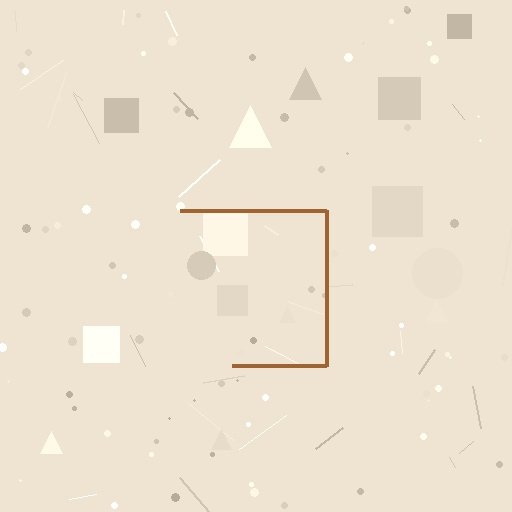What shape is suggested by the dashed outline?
The dashed outline suggests a square.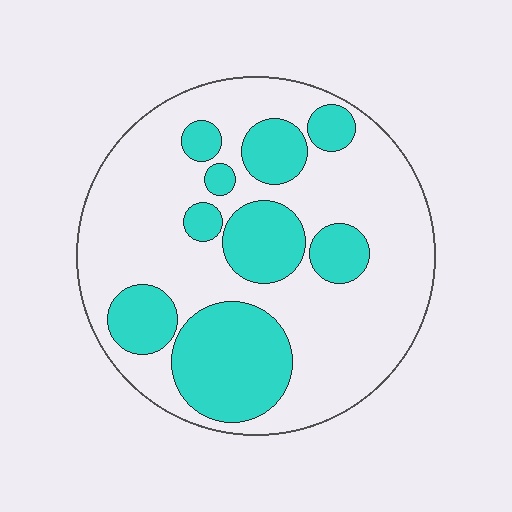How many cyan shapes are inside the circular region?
9.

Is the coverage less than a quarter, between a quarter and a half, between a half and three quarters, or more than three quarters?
Between a quarter and a half.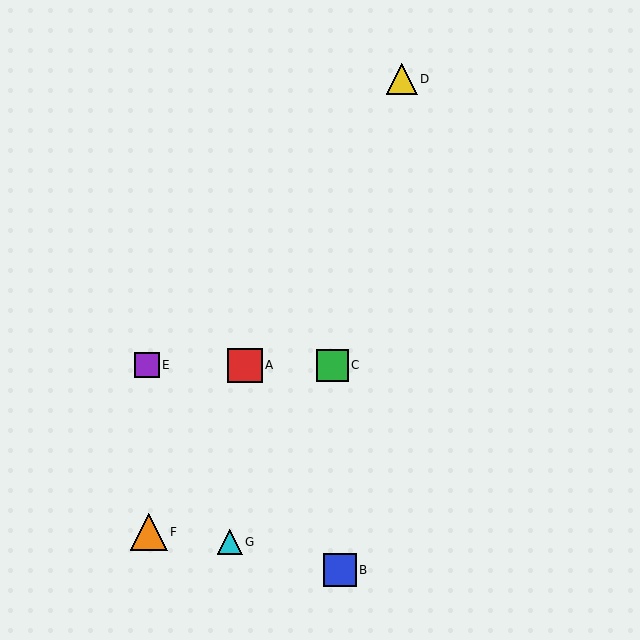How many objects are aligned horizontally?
3 objects (A, C, E) are aligned horizontally.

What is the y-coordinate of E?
Object E is at y≈365.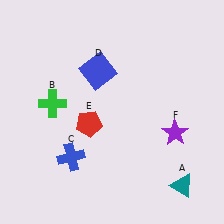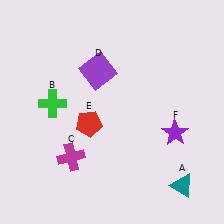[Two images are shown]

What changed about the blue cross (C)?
In Image 1, C is blue. In Image 2, it changed to magenta.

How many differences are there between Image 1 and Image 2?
There are 2 differences between the two images.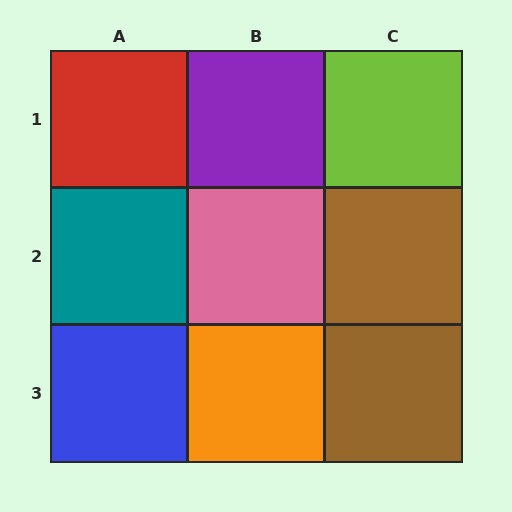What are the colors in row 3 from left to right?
Blue, orange, brown.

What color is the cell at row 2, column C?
Brown.